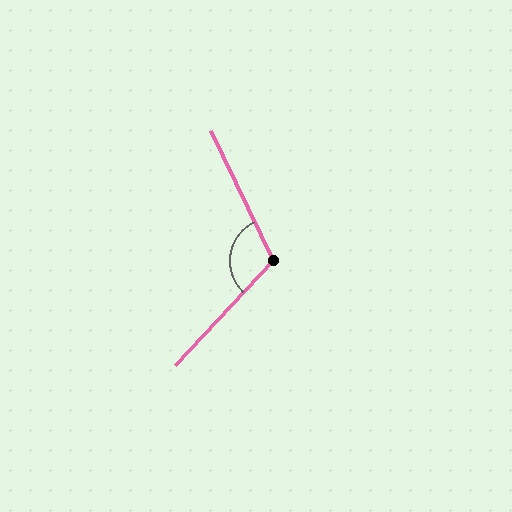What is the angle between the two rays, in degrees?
Approximately 112 degrees.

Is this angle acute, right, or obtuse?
It is obtuse.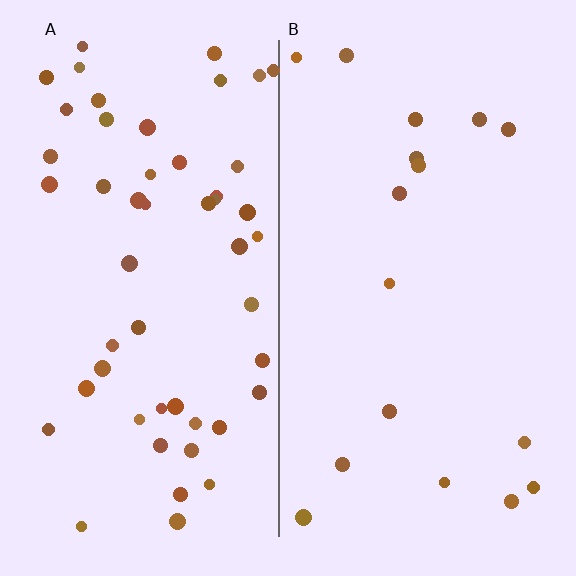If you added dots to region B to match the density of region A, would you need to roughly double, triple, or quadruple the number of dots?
Approximately triple.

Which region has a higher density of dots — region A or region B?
A (the left).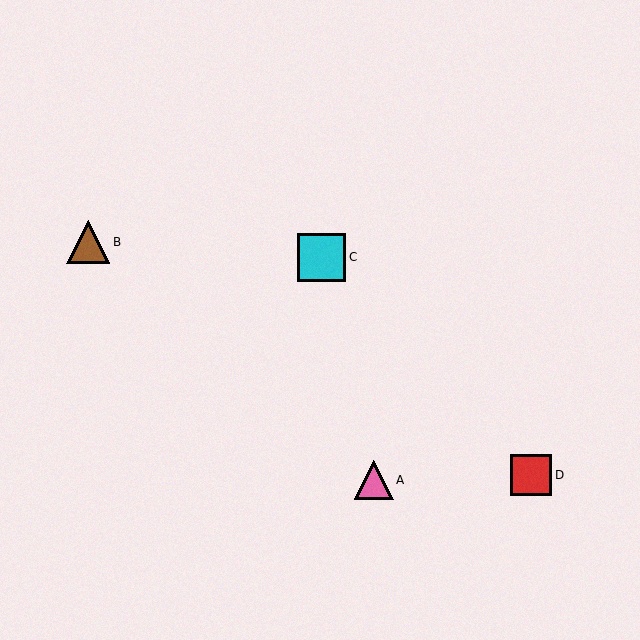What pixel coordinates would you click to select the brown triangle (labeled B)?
Click at (88, 242) to select the brown triangle B.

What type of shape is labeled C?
Shape C is a cyan square.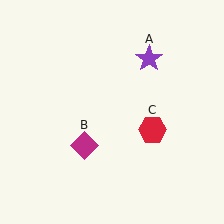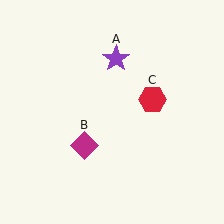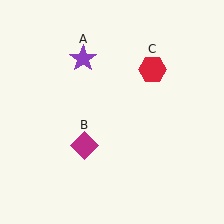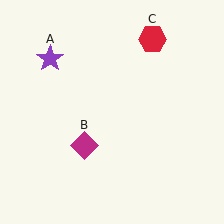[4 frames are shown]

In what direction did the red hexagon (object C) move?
The red hexagon (object C) moved up.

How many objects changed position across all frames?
2 objects changed position: purple star (object A), red hexagon (object C).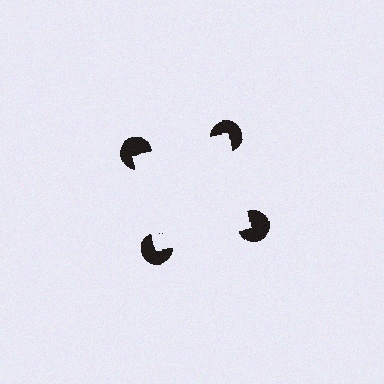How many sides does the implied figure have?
4 sides.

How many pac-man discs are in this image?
There are 4 — one at each vertex of the illusory square.